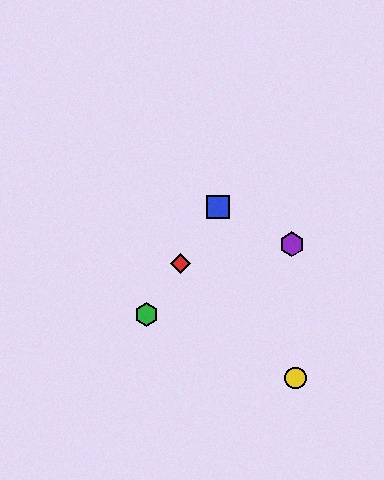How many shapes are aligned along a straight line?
3 shapes (the red diamond, the blue square, the green hexagon) are aligned along a straight line.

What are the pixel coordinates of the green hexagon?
The green hexagon is at (147, 314).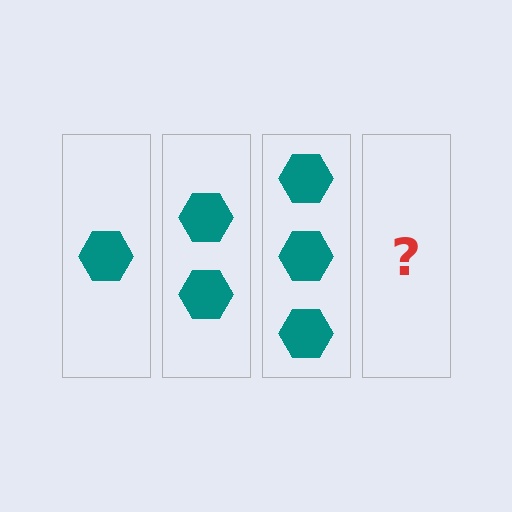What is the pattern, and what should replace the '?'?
The pattern is that each step adds one more hexagon. The '?' should be 4 hexagons.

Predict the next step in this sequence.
The next step is 4 hexagons.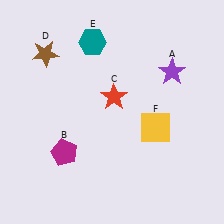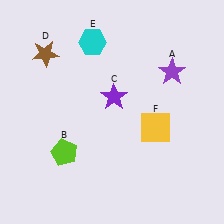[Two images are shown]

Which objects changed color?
B changed from magenta to lime. C changed from red to purple. E changed from teal to cyan.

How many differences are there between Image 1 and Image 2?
There are 3 differences between the two images.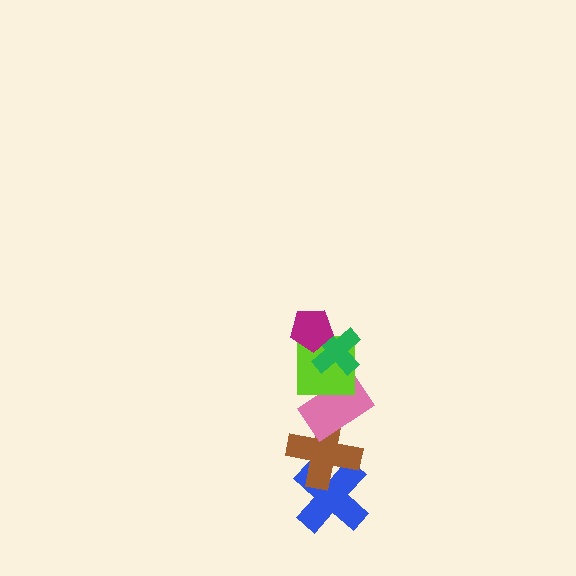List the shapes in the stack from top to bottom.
From top to bottom: the magenta pentagon, the green cross, the lime square, the pink rectangle, the brown cross, the blue cross.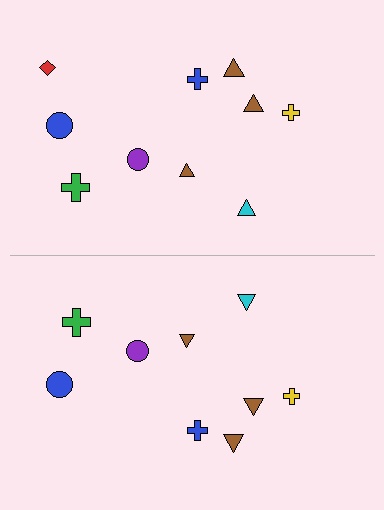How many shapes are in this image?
There are 19 shapes in this image.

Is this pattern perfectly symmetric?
No, the pattern is not perfectly symmetric. A red diamond is missing from the bottom side.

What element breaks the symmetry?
A red diamond is missing from the bottom side.